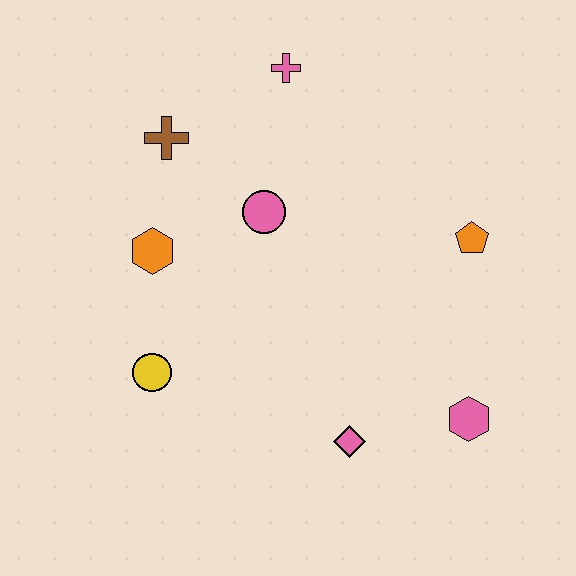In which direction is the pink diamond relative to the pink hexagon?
The pink diamond is to the left of the pink hexagon.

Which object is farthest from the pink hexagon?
The brown cross is farthest from the pink hexagon.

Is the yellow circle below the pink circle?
Yes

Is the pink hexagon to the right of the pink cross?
Yes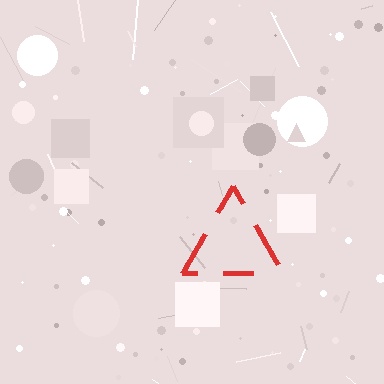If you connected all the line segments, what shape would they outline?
They would outline a triangle.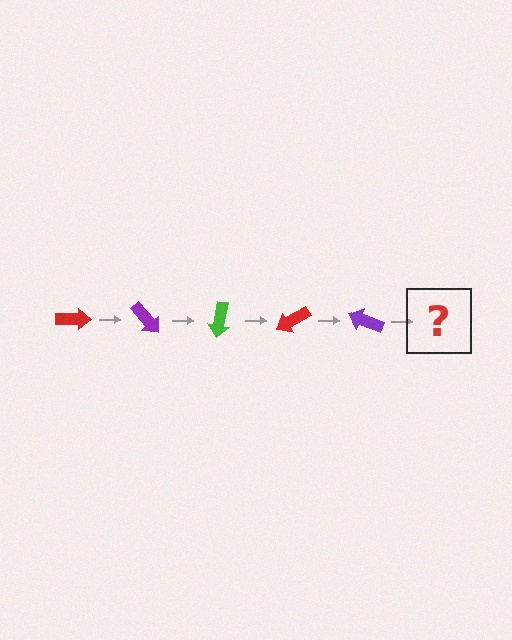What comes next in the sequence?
The next element should be a green arrow, rotated 250 degrees from the start.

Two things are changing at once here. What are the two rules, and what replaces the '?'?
The two rules are that it rotates 50 degrees each step and the color cycles through red, purple, and green. The '?' should be a green arrow, rotated 250 degrees from the start.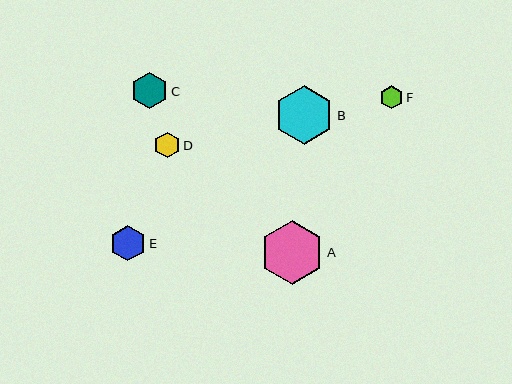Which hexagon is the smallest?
Hexagon F is the smallest with a size of approximately 23 pixels.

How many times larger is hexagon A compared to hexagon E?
Hexagon A is approximately 1.8 times the size of hexagon E.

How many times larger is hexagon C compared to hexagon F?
Hexagon C is approximately 1.6 times the size of hexagon F.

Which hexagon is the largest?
Hexagon A is the largest with a size of approximately 64 pixels.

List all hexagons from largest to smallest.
From largest to smallest: A, B, C, E, D, F.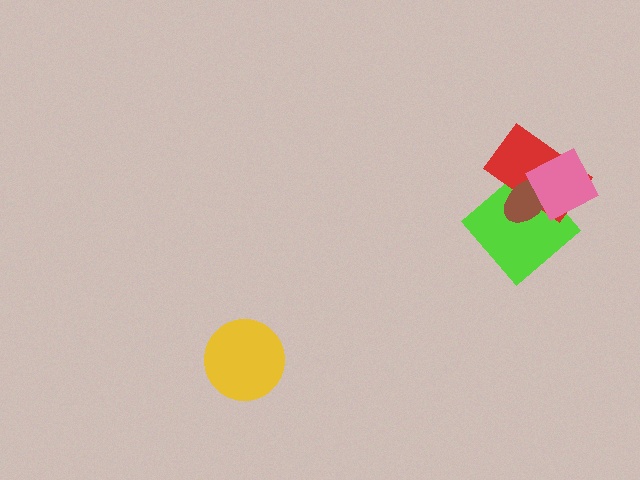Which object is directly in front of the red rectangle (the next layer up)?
The brown ellipse is directly in front of the red rectangle.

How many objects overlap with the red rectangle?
3 objects overlap with the red rectangle.